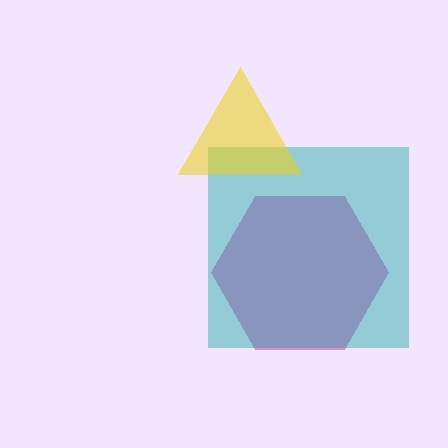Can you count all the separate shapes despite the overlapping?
Yes, there are 3 separate shapes.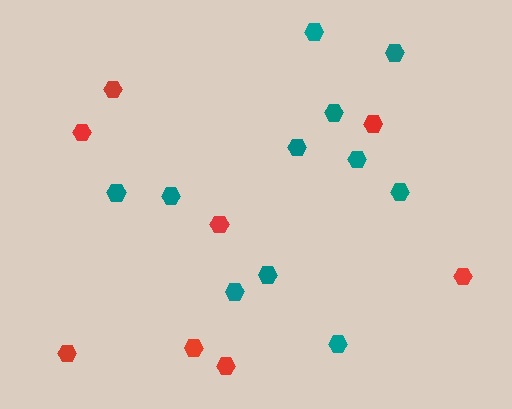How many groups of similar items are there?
There are 2 groups: one group of red hexagons (8) and one group of teal hexagons (11).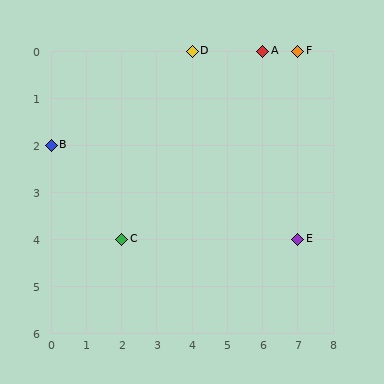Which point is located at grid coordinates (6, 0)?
Point A is at (6, 0).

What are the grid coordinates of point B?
Point B is at grid coordinates (0, 2).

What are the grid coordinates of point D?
Point D is at grid coordinates (4, 0).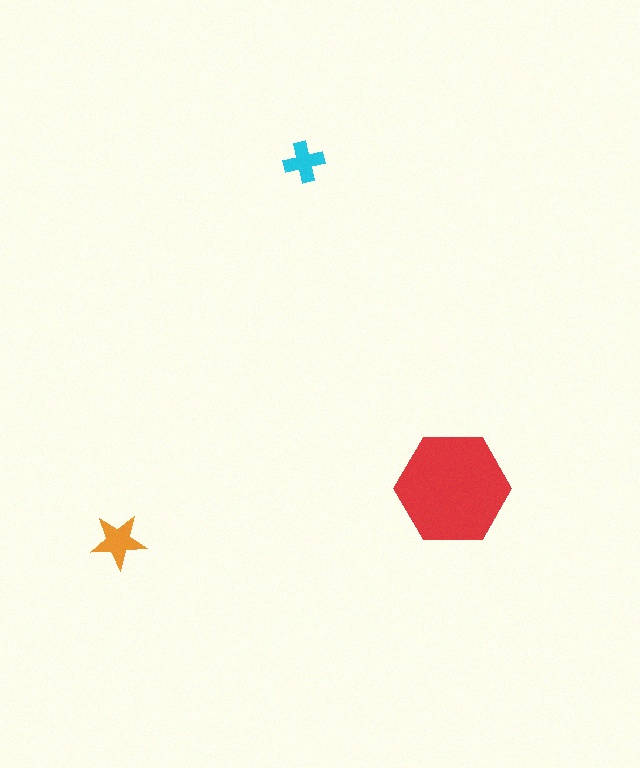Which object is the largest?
The red hexagon.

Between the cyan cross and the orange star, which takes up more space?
The orange star.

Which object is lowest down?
The orange star is bottommost.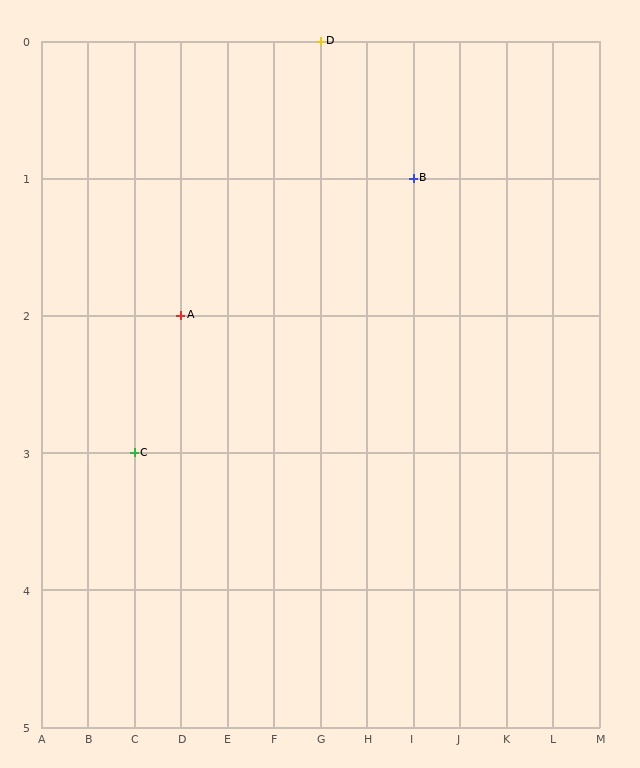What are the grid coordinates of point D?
Point D is at grid coordinates (G, 0).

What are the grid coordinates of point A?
Point A is at grid coordinates (D, 2).